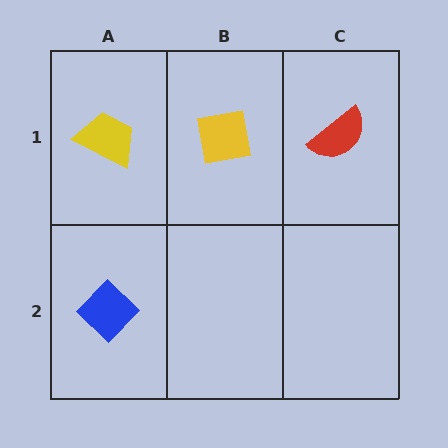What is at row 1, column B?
A yellow square.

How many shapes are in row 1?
3 shapes.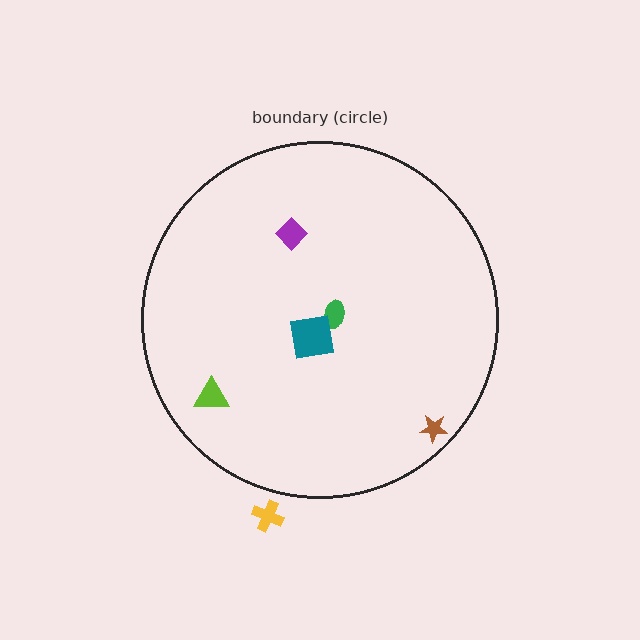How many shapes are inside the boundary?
5 inside, 1 outside.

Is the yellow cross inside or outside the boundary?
Outside.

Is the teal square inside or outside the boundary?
Inside.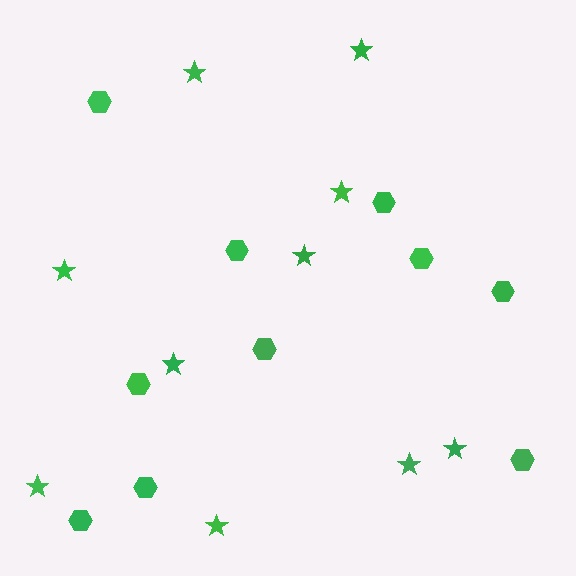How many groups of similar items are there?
There are 2 groups: one group of hexagons (10) and one group of stars (10).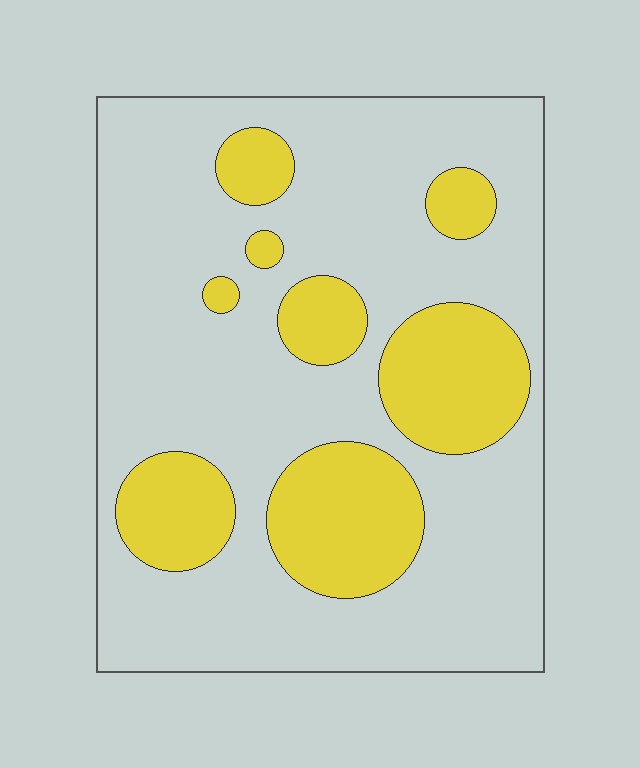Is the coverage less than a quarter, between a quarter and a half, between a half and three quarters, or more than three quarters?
Between a quarter and a half.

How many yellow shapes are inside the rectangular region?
8.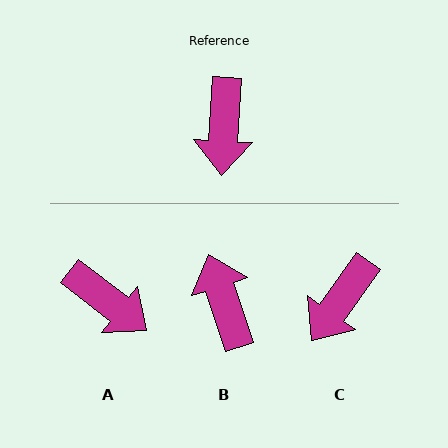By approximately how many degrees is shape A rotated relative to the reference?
Approximately 56 degrees counter-clockwise.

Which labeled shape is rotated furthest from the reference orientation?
B, about 158 degrees away.